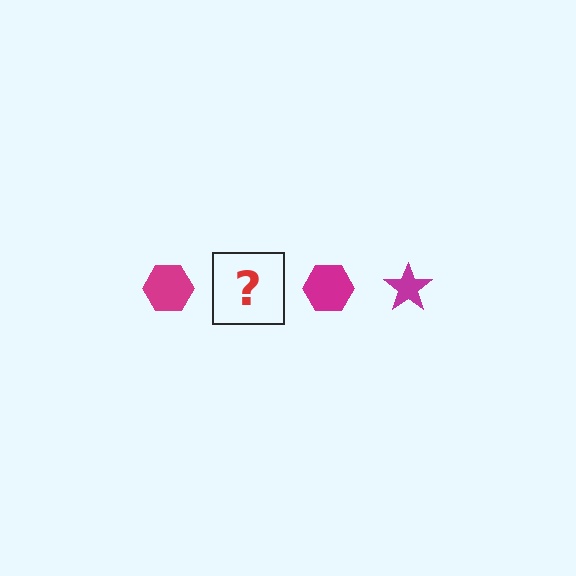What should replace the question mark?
The question mark should be replaced with a magenta star.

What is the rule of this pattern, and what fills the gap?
The rule is that the pattern cycles through hexagon, star shapes in magenta. The gap should be filled with a magenta star.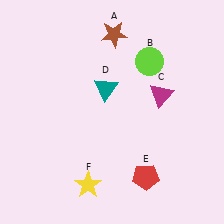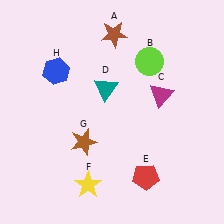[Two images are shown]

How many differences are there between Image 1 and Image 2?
There are 2 differences between the two images.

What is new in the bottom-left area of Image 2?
A brown star (G) was added in the bottom-left area of Image 2.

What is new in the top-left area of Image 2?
A blue hexagon (H) was added in the top-left area of Image 2.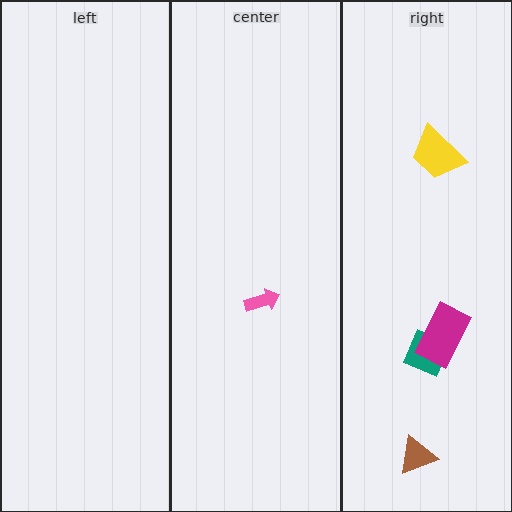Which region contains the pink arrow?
The center region.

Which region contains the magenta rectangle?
The right region.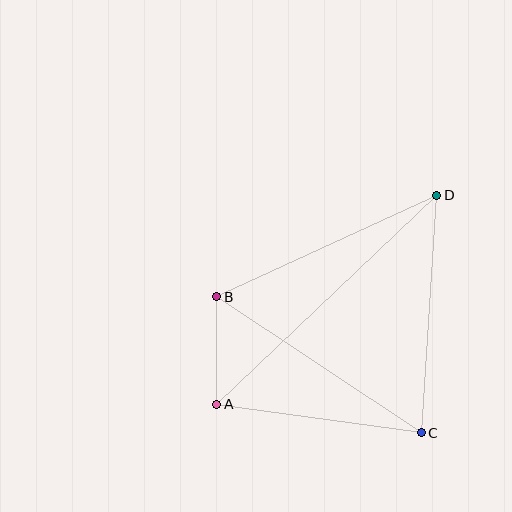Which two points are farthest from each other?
Points A and D are farthest from each other.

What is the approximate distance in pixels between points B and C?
The distance between B and C is approximately 246 pixels.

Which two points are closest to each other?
Points A and B are closest to each other.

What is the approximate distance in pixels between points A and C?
The distance between A and C is approximately 206 pixels.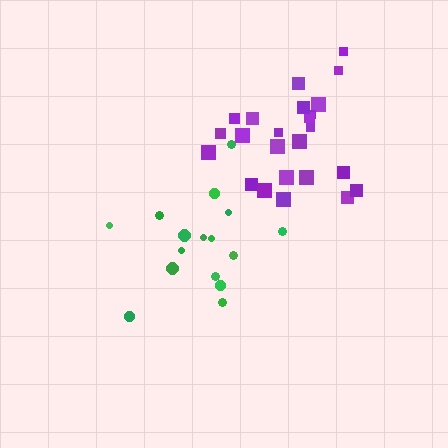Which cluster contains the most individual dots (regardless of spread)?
Purple (24).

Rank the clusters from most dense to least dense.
purple, green.